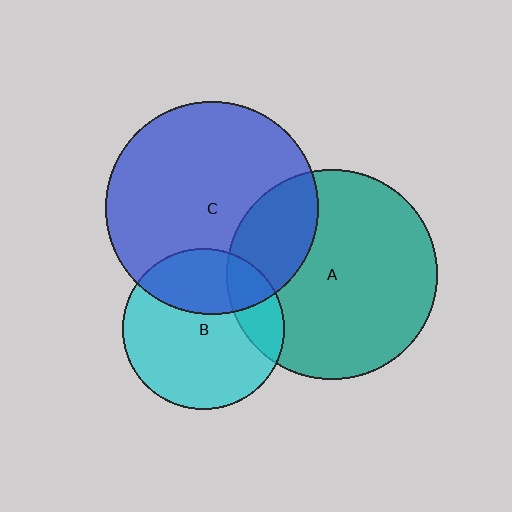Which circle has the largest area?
Circle C (blue).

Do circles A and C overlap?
Yes.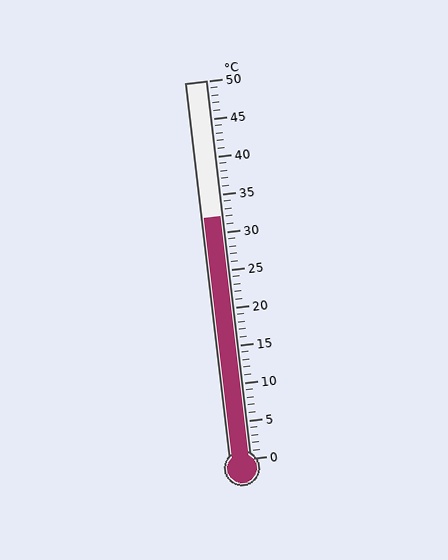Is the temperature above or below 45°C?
The temperature is below 45°C.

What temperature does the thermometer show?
The thermometer shows approximately 32°C.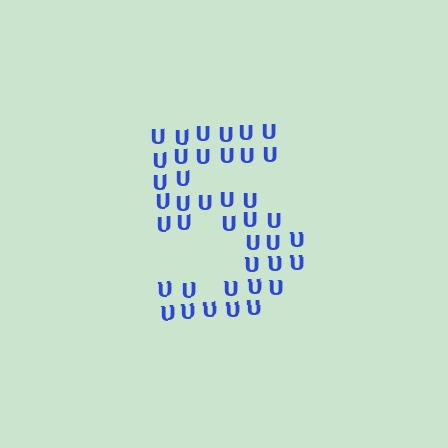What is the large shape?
The large shape is the digit 5.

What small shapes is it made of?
It is made of small letter U's.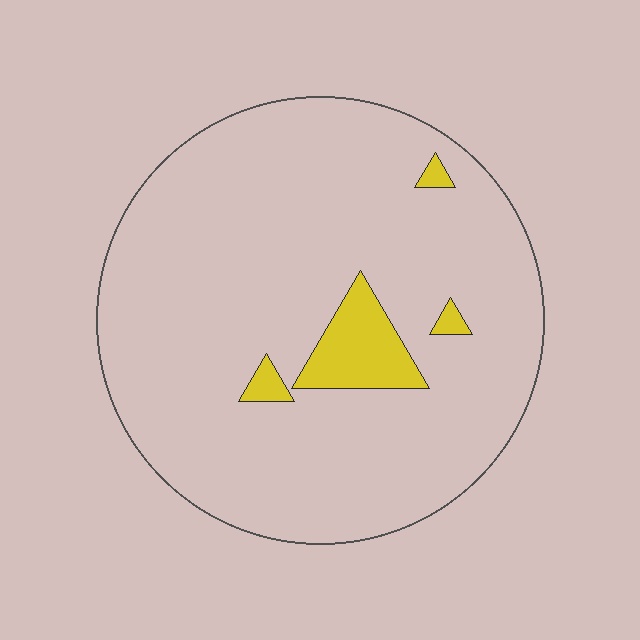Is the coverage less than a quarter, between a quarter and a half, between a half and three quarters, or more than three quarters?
Less than a quarter.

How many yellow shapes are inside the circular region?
4.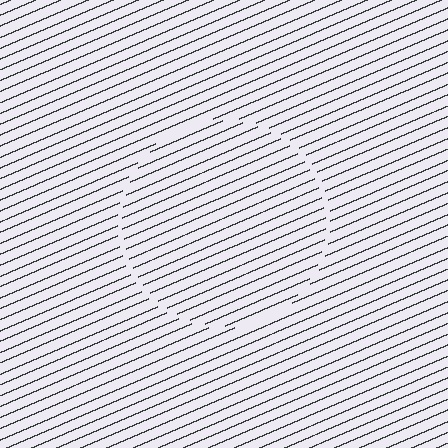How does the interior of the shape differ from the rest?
The interior of the shape contains the same grating, shifted by half a period — the contour is defined by the phase discontinuity where line-ends from the inner and outer gratings abut.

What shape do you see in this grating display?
An illusory circle. The interior of the shape contains the same grating, shifted by half a period — the contour is defined by the phase discontinuity where line-ends from the inner and outer gratings abut.